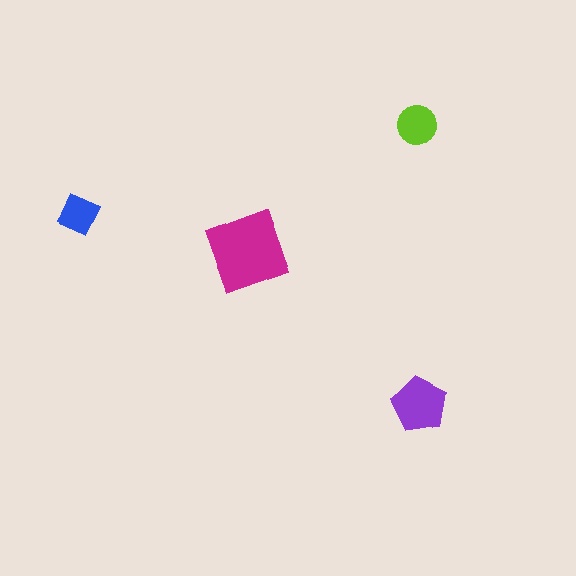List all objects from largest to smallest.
The magenta square, the purple pentagon, the lime circle, the blue diamond.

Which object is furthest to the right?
The purple pentagon is rightmost.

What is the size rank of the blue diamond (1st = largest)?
4th.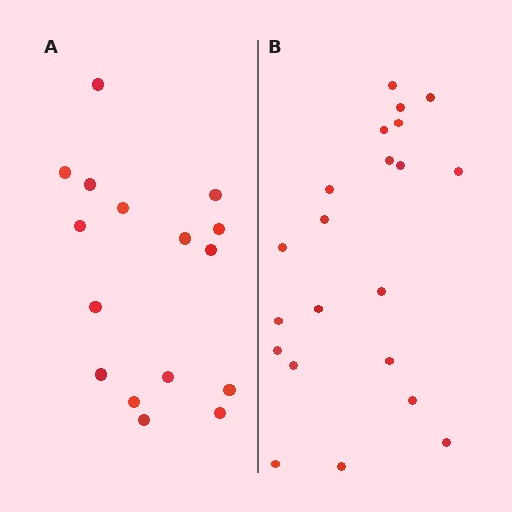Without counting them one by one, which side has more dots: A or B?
Region B (the right region) has more dots.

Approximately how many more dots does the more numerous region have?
Region B has about 5 more dots than region A.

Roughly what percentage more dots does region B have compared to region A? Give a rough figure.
About 30% more.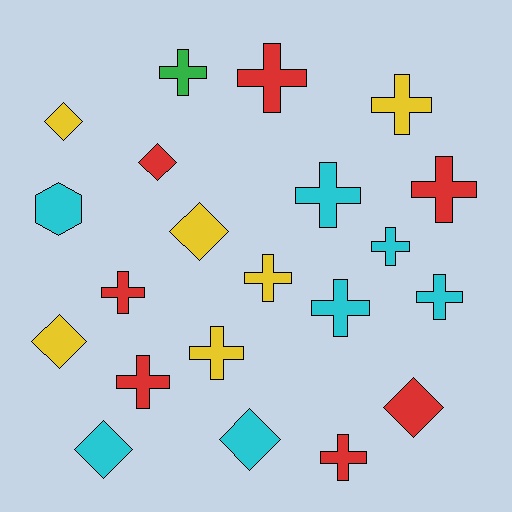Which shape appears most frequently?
Cross, with 13 objects.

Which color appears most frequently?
Cyan, with 7 objects.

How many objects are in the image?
There are 21 objects.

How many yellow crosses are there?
There are 3 yellow crosses.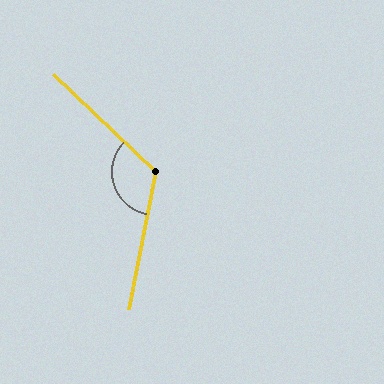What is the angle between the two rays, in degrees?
Approximately 123 degrees.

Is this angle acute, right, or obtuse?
It is obtuse.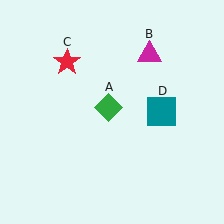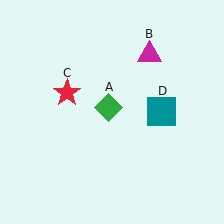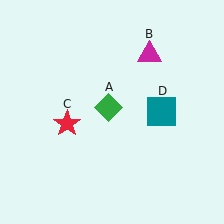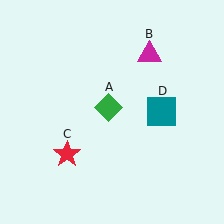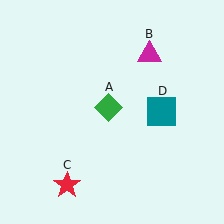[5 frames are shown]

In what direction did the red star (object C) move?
The red star (object C) moved down.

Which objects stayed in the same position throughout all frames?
Green diamond (object A) and magenta triangle (object B) and teal square (object D) remained stationary.